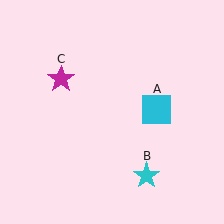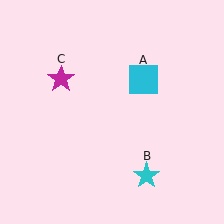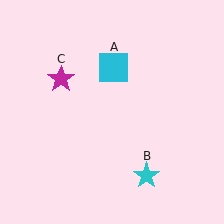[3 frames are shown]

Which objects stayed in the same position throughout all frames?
Cyan star (object B) and magenta star (object C) remained stationary.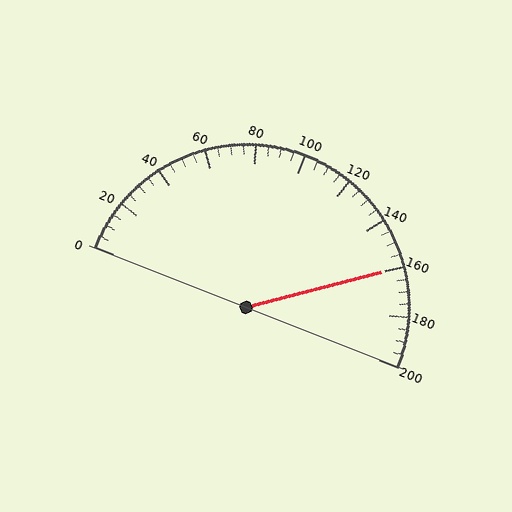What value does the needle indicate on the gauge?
The needle indicates approximately 160.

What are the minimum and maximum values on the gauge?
The gauge ranges from 0 to 200.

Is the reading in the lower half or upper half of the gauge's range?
The reading is in the upper half of the range (0 to 200).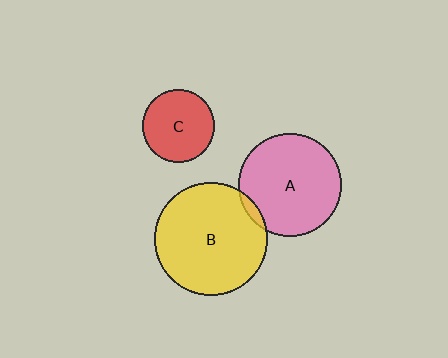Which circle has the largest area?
Circle B (yellow).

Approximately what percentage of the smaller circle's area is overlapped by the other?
Approximately 5%.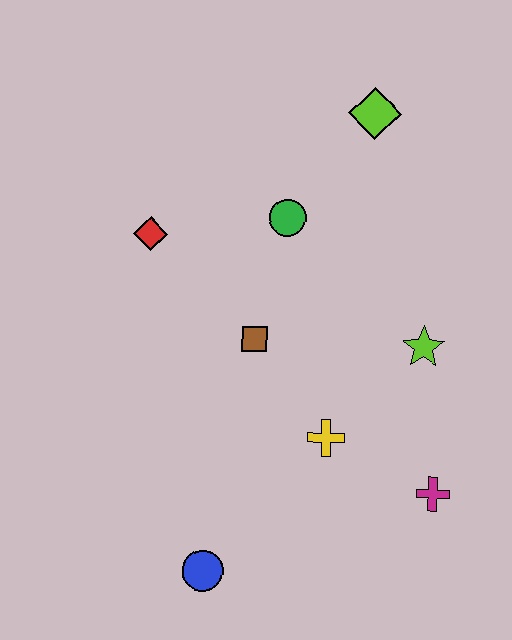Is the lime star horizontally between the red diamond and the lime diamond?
No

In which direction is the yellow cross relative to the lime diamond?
The yellow cross is below the lime diamond.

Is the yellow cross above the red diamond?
No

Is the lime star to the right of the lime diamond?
Yes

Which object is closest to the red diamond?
The green circle is closest to the red diamond.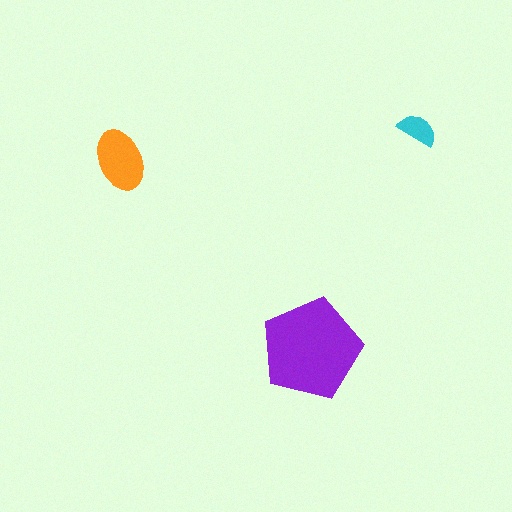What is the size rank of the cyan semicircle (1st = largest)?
3rd.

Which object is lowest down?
The purple pentagon is bottommost.